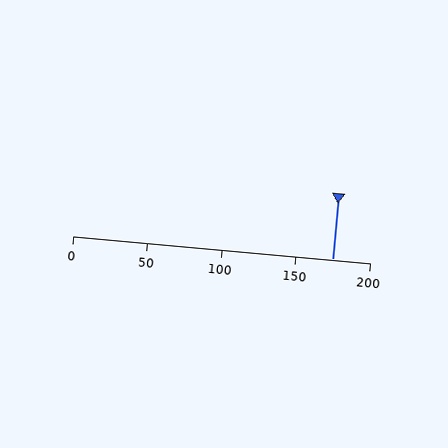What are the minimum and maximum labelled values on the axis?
The axis runs from 0 to 200.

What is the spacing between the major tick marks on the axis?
The major ticks are spaced 50 apart.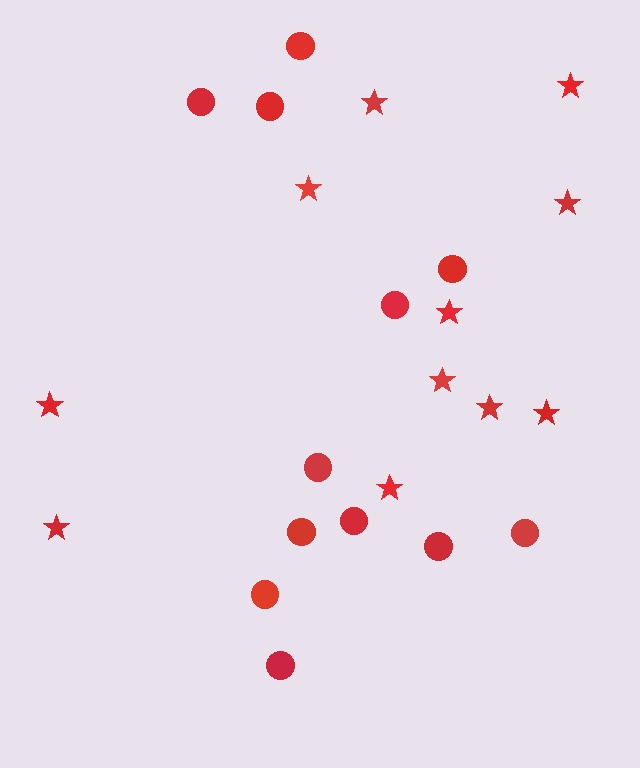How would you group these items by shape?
There are 2 groups: one group of stars (11) and one group of circles (12).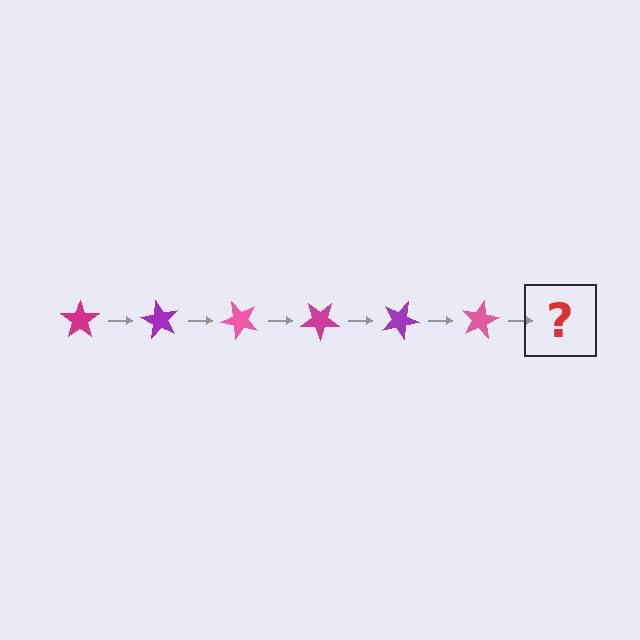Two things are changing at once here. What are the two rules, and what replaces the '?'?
The two rules are that it rotates 60 degrees each step and the color cycles through magenta, purple, and pink. The '?' should be a magenta star, rotated 360 degrees from the start.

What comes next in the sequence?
The next element should be a magenta star, rotated 360 degrees from the start.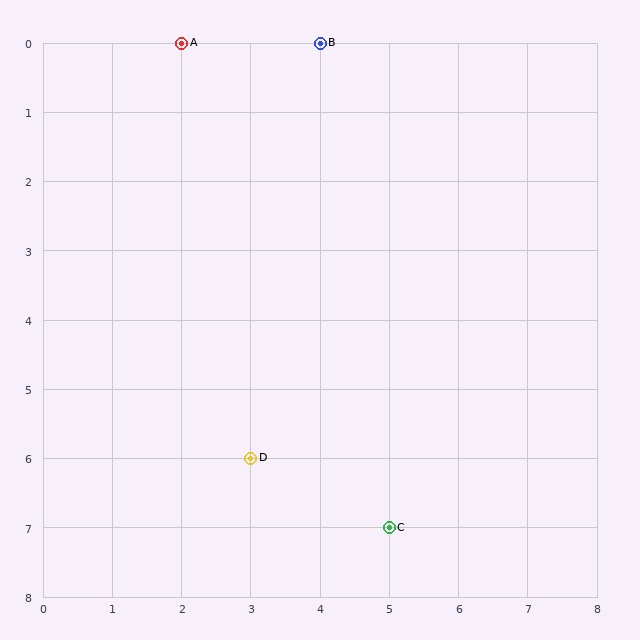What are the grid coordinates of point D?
Point D is at grid coordinates (3, 6).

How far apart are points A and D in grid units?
Points A and D are 1 column and 6 rows apart (about 6.1 grid units diagonally).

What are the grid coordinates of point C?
Point C is at grid coordinates (5, 7).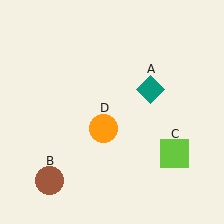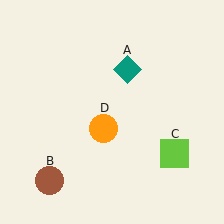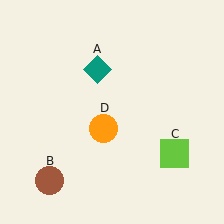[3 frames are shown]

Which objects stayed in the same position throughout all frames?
Brown circle (object B) and lime square (object C) and orange circle (object D) remained stationary.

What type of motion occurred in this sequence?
The teal diamond (object A) rotated counterclockwise around the center of the scene.